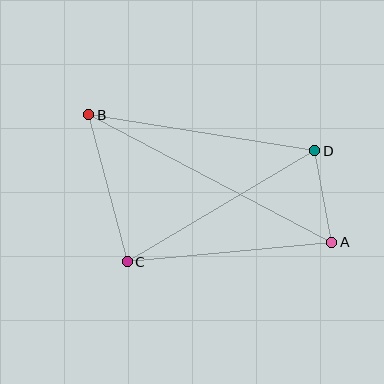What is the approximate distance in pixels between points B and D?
The distance between B and D is approximately 229 pixels.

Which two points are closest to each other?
Points A and D are closest to each other.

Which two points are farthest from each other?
Points A and B are farthest from each other.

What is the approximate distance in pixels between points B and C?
The distance between B and C is approximately 152 pixels.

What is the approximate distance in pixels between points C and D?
The distance between C and D is approximately 218 pixels.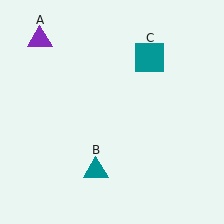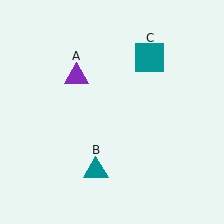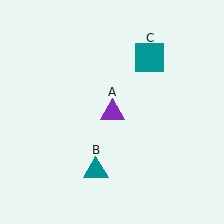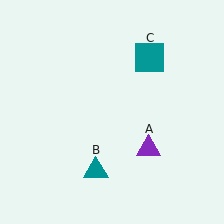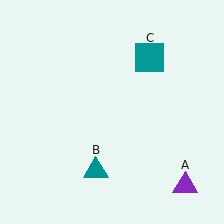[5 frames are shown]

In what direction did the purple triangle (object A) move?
The purple triangle (object A) moved down and to the right.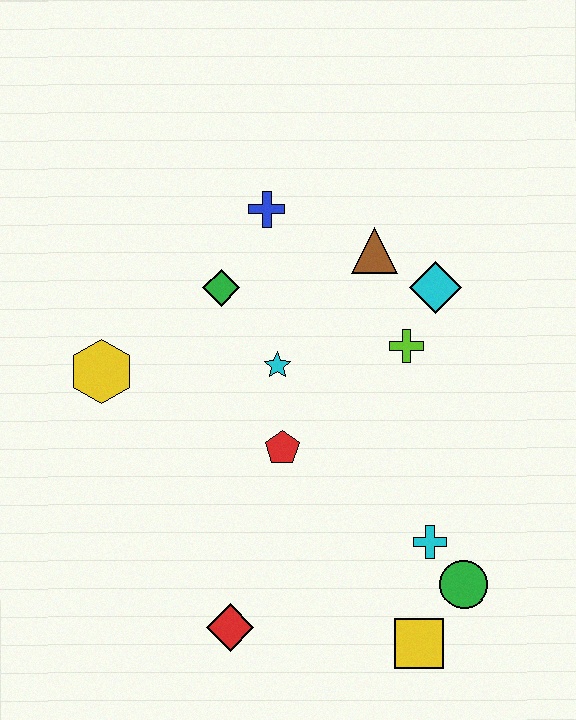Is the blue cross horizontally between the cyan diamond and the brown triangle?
No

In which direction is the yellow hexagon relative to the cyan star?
The yellow hexagon is to the left of the cyan star.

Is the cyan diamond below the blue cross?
Yes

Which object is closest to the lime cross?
The cyan diamond is closest to the lime cross.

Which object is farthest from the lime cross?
The red diamond is farthest from the lime cross.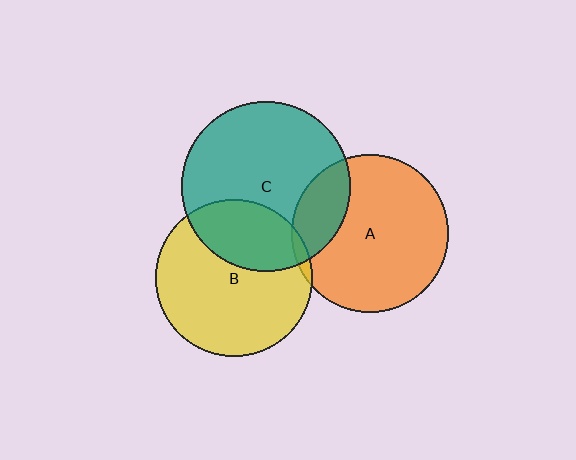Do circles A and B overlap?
Yes.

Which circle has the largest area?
Circle C (teal).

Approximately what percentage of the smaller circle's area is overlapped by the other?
Approximately 5%.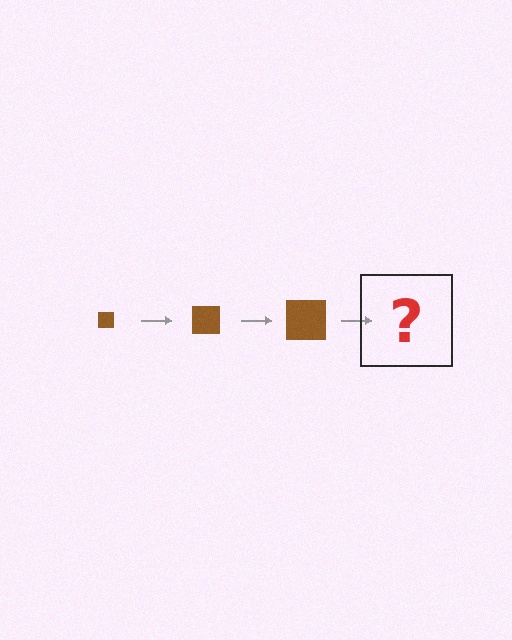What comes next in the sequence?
The next element should be a brown square, larger than the previous one.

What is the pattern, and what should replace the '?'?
The pattern is that the square gets progressively larger each step. The '?' should be a brown square, larger than the previous one.